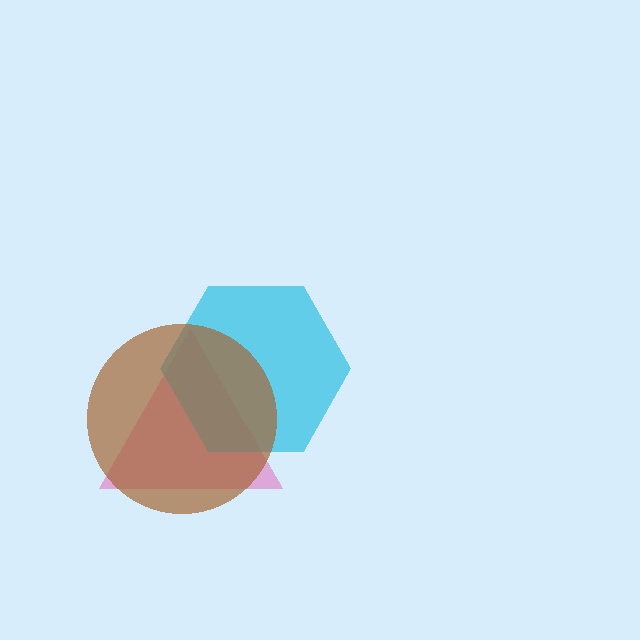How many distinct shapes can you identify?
There are 3 distinct shapes: a pink triangle, a cyan hexagon, a brown circle.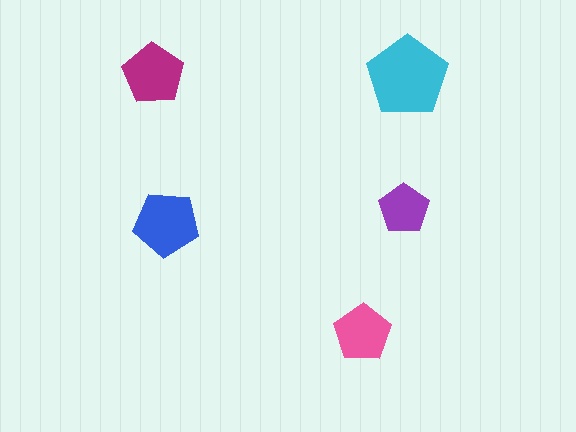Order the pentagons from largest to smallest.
the cyan one, the blue one, the magenta one, the pink one, the purple one.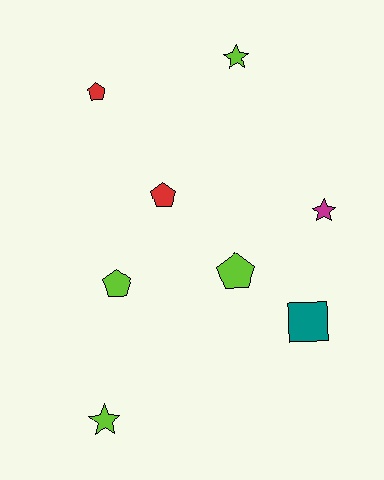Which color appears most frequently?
Lime, with 4 objects.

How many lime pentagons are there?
There are 2 lime pentagons.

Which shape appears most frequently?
Pentagon, with 4 objects.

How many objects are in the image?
There are 8 objects.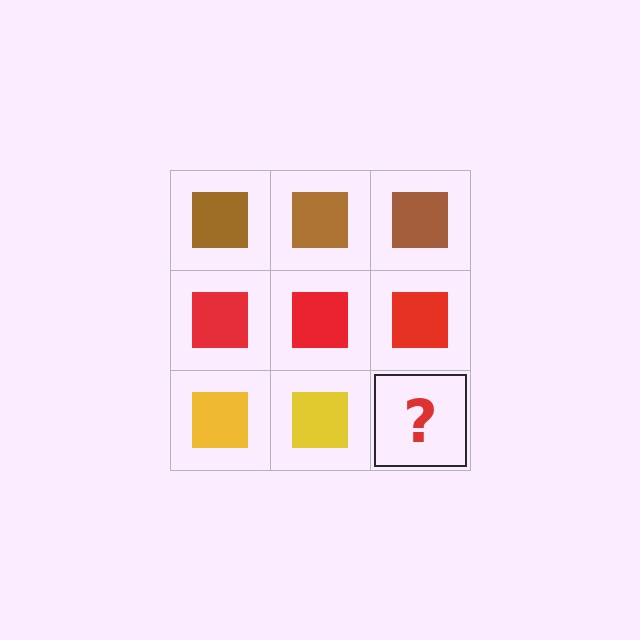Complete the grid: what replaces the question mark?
The question mark should be replaced with a yellow square.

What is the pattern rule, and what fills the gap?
The rule is that each row has a consistent color. The gap should be filled with a yellow square.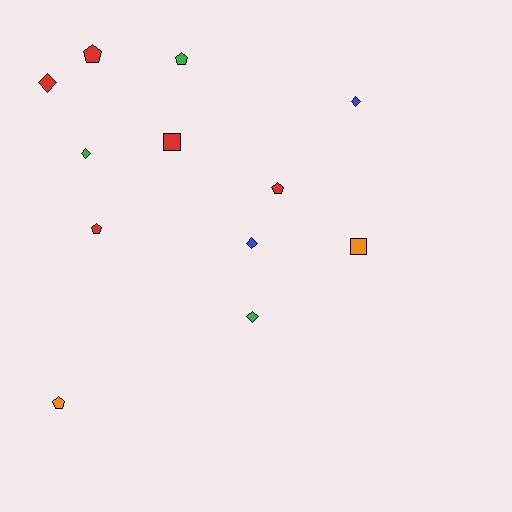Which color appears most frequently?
Red, with 5 objects.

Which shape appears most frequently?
Pentagon, with 5 objects.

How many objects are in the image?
There are 12 objects.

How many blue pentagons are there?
There are no blue pentagons.